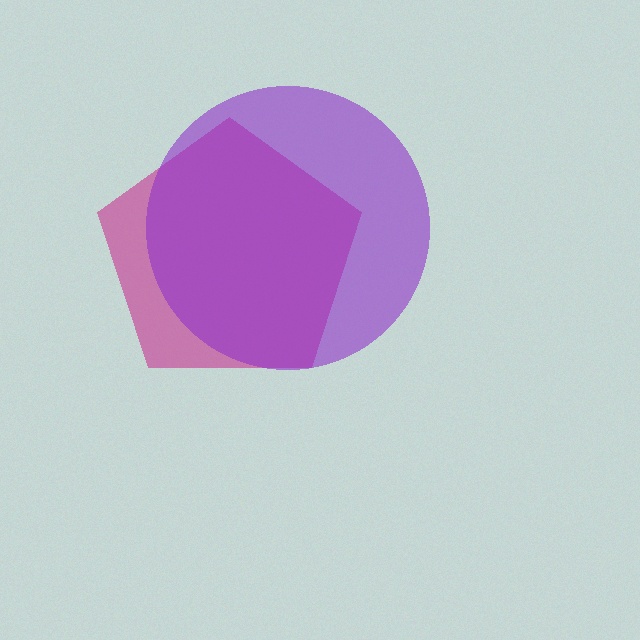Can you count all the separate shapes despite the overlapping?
Yes, there are 2 separate shapes.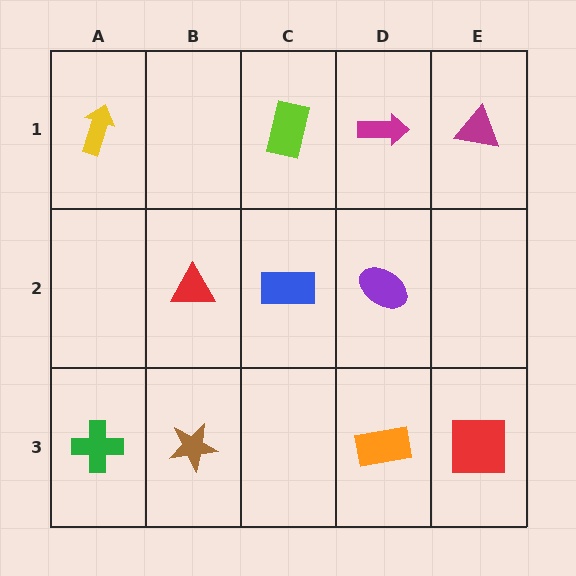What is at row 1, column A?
A yellow arrow.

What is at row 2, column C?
A blue rectangle.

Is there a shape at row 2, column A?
No, that cell is empty.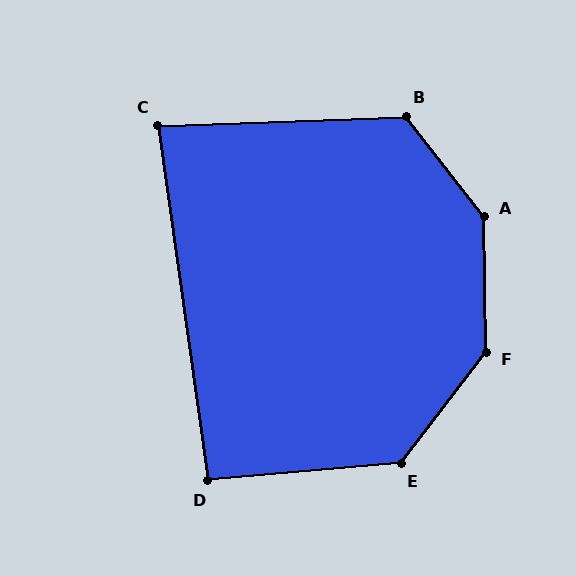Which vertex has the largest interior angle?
A, at approximately 143 degrees.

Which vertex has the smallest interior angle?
C, at approximately 84 degrees.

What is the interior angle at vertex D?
Approximately 93 degrees (approximately right).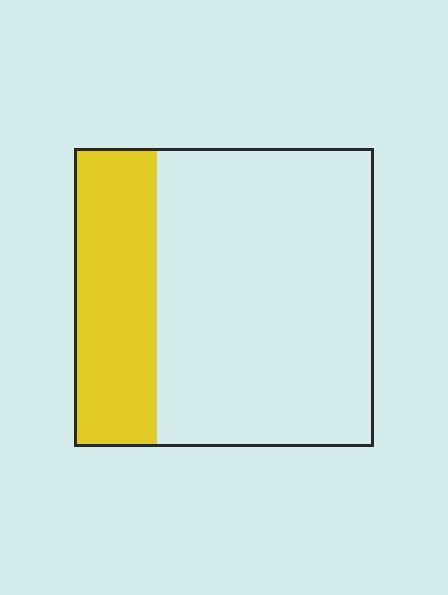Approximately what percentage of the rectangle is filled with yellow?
Approximately 30%.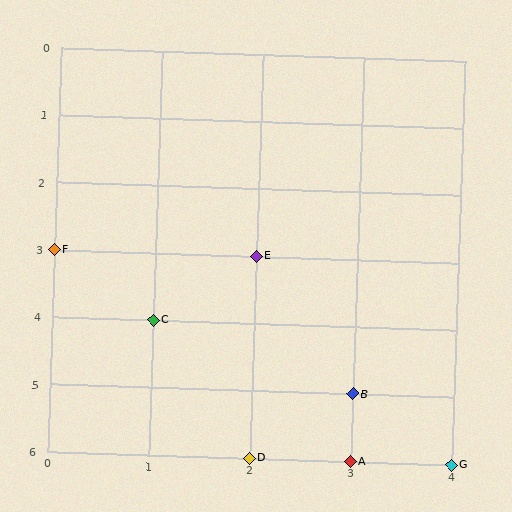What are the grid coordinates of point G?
Point G is at grid coordinates (4, 6).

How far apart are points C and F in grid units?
Points C and F are 1 column and 1 row apart (about 1.4 grid units diagonally).